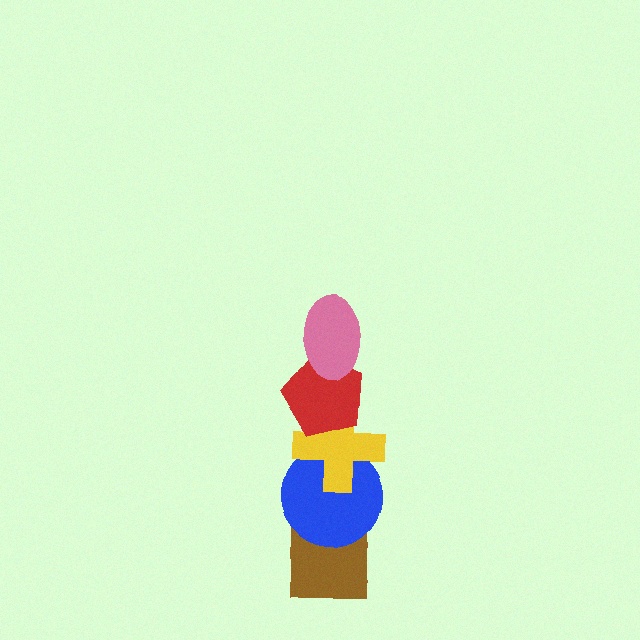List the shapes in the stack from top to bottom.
From top to bottom: the pink ellipse, the red pentagon, the yellow cross, the blue circle, the brown square.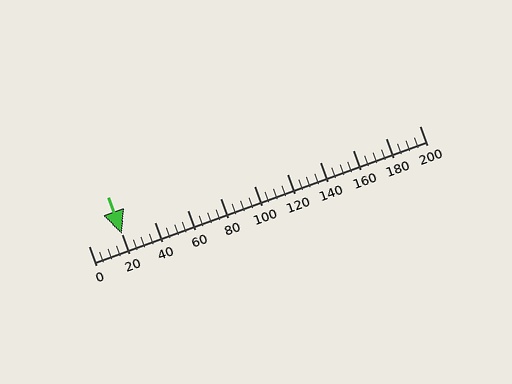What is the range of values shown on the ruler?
The ruler shows values from 0 to 200.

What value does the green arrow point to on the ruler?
The green arrow points to approximately 20.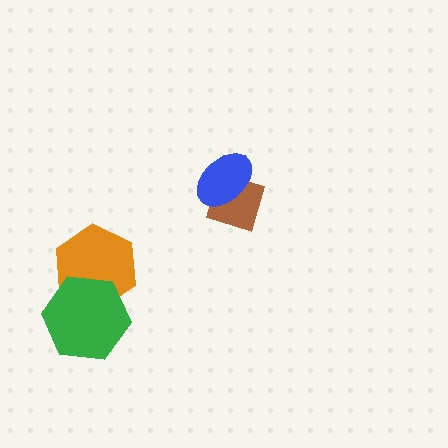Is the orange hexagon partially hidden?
Yes, it is partially covered by another shape.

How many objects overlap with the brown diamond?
1 object overlaps with the brown diamond.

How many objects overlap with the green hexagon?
1 object overlaps with the green hexagon.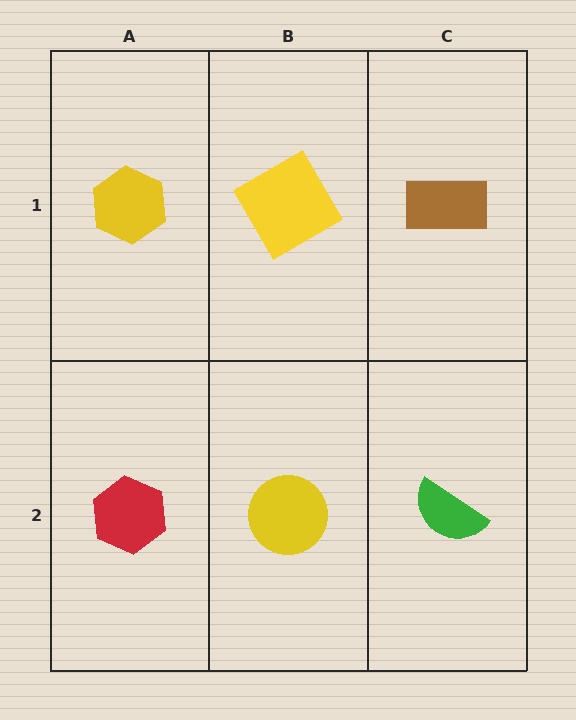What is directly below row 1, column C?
A green semicircle.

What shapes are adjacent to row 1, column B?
A yellow circle (row 2, column B), a yellow hexagon (row 1, column A), a brown rectangle (row 1, column C).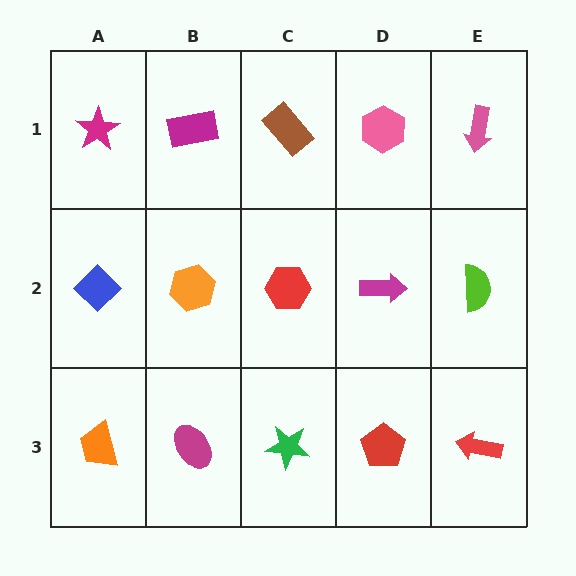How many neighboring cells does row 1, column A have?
2.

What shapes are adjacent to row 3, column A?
A blue diamond (row 2, column A), a magenta ellipse (row 3, column B).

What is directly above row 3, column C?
A red hexagon.